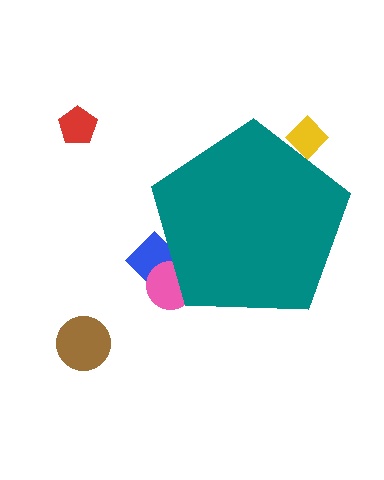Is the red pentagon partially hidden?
No, the red pentagon is fully visible.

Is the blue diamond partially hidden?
Yes, the blue diamond is partially hidden behind the teal pentagon.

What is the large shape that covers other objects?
A teal pentagon.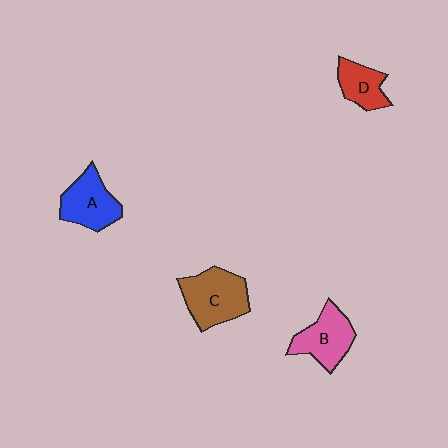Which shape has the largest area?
Shape C (brown).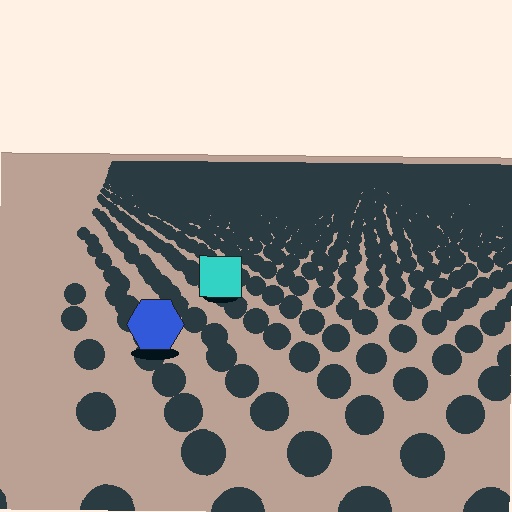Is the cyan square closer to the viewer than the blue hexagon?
No. The blue hexagon is closer — you can tell from the texture gradient: the ground texture is coarser near it.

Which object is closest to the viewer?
The blue hexagon is closest. The texture marks near it are larger and more spread out.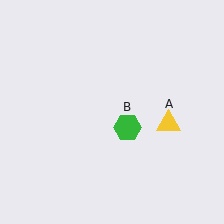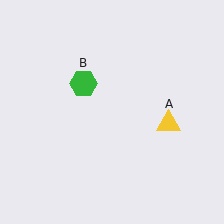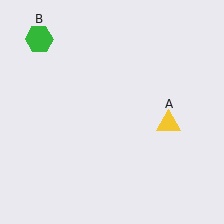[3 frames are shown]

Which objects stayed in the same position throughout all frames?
Yellow triangle (object A) remained stationary.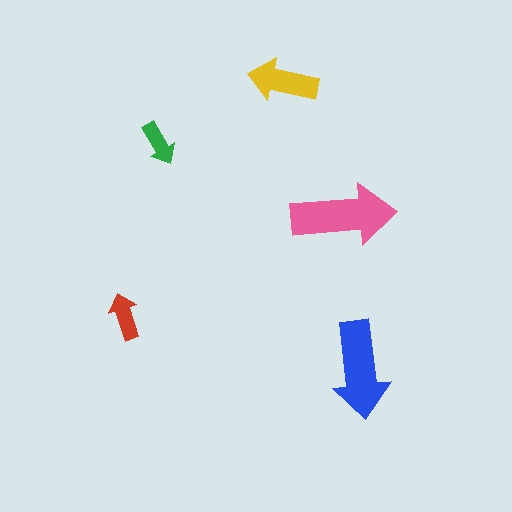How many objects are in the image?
There are 5 objects in the image.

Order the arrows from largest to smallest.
the pink one, the blue one, the yellow one, the red one, the green one.